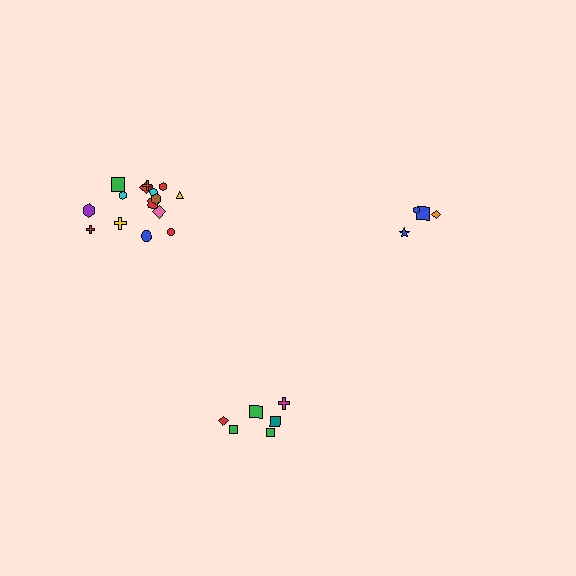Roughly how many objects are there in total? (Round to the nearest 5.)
Roughly 25 objects in total.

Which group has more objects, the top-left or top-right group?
The top-left group.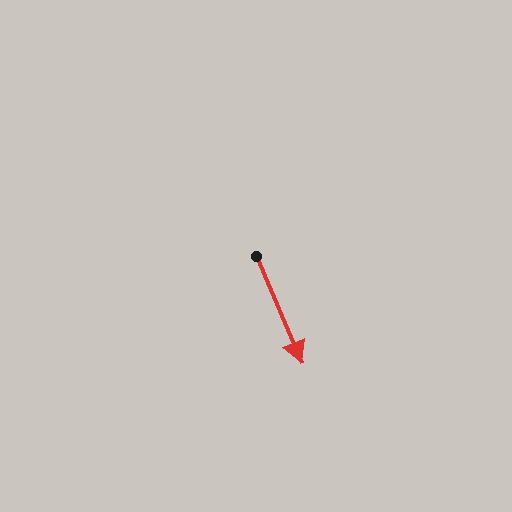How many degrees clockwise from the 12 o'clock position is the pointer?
Approximately 157 degrees.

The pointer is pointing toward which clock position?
Roughly 5 o'clock.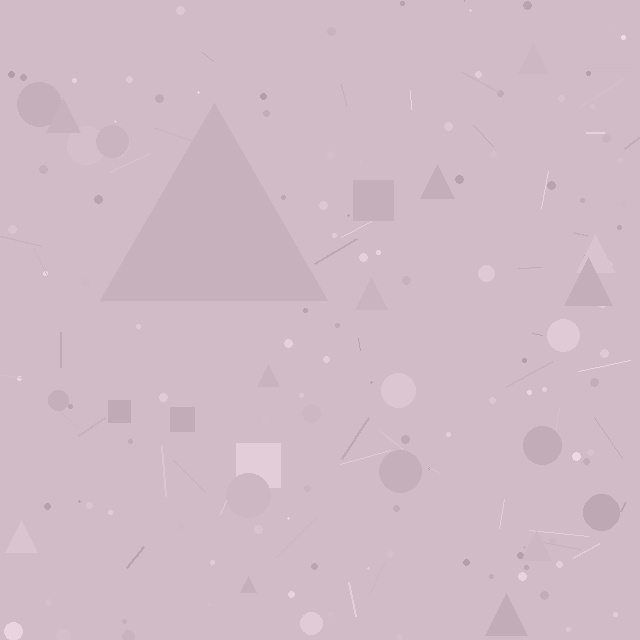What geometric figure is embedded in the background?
A triangle is embedded in the background.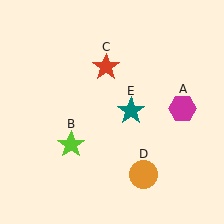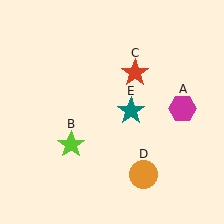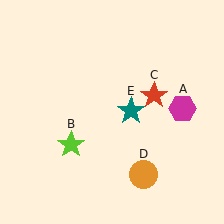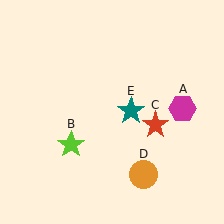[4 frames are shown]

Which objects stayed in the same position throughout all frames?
Magenta hexagon (object A) and lime star (object B) and orange circle (object D) and teal star (object E) remained stationary.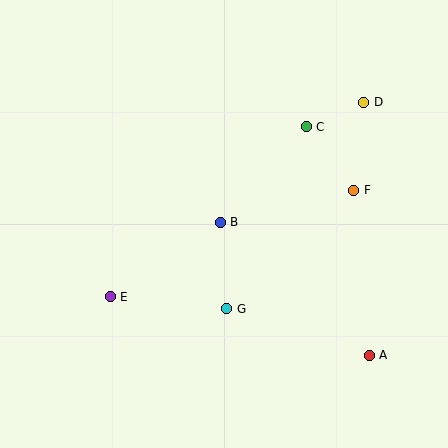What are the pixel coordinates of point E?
Point E is at (110, 297).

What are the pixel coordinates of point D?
Point D is at (364, 102).